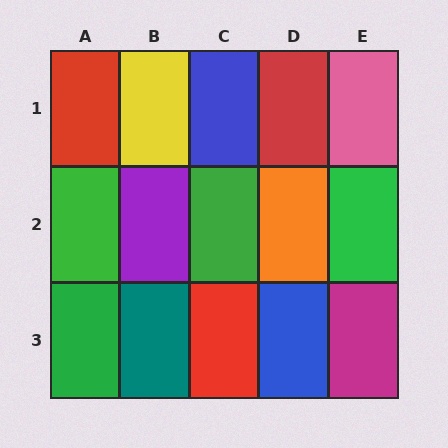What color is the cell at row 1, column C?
Blue.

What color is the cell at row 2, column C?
Green.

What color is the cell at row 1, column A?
Red.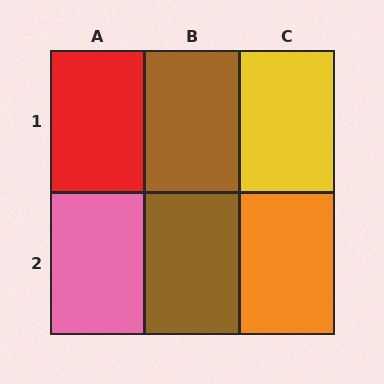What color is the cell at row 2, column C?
Orange.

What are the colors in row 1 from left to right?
Red, brown, yellow.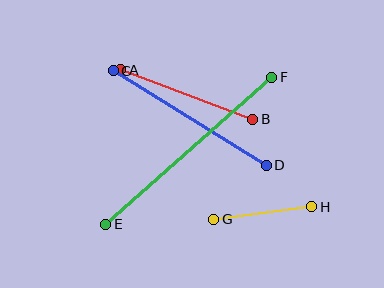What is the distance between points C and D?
The distance is approximately 180 pixels.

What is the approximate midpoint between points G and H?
The midpoint is at approximately (263, 213) pixels.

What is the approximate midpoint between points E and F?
The midpoint is at approximately (189, 151) pixels.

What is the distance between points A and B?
The distance is approximately 141 pixels.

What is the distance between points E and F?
The distance is approximately 222 pixels.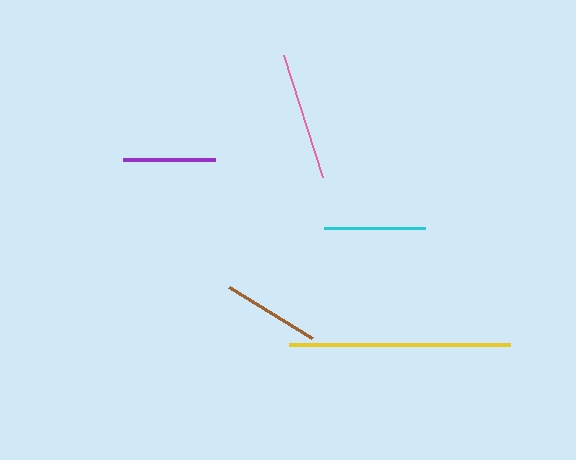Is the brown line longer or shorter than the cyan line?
The cyan line is longer than the brown line.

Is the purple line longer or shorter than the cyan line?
The cyan line is longer than the purple line.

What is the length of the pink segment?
The pink segment is approximately 128 pixels long.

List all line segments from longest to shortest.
From longest to shortest: yellow, pink, cyan, brown, purple.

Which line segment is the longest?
The yellow line is the longest at approximately 221 pixels.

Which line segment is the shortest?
The purple line is the shortest at approximately 92 pixels.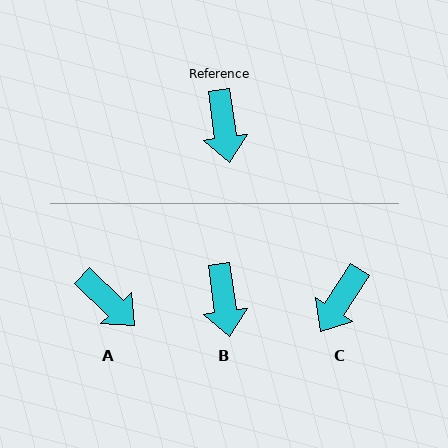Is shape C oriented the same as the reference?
No, it is off by about 41 degrees.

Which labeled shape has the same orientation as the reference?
B.